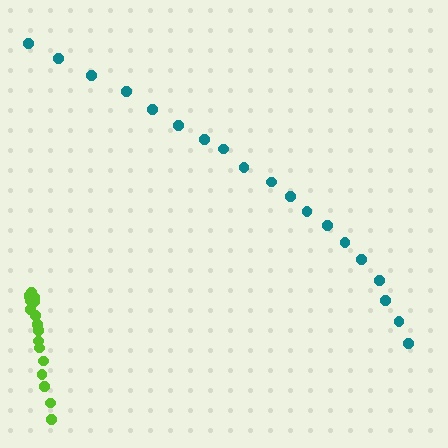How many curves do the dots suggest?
There are 2 distinct paths.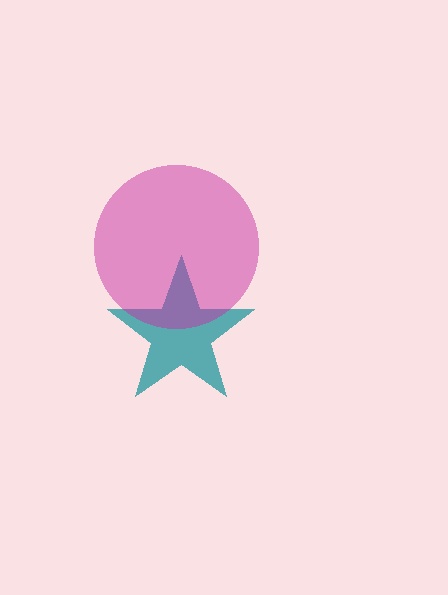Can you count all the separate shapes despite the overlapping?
Yes, there are 2 separate shapes.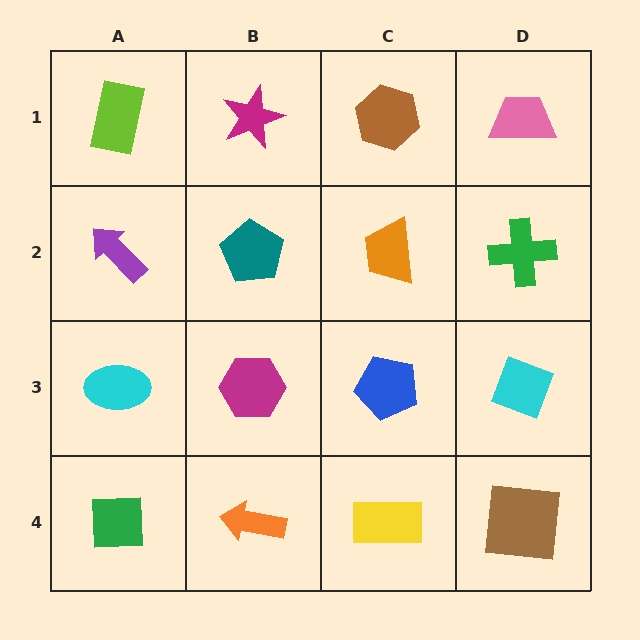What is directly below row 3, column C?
A yellow rectangle.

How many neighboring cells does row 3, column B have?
4.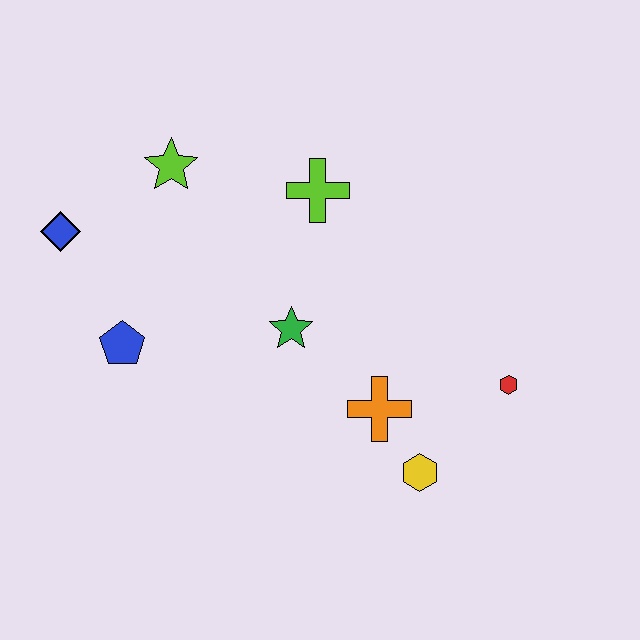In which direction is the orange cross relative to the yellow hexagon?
The orange cross is above the yellow hexagon.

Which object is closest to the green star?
The orange cross is closest to the green star.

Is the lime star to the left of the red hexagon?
Yes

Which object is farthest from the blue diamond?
The red hexagon is farthest from the blue diamond.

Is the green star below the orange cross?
No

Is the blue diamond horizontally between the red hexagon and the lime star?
No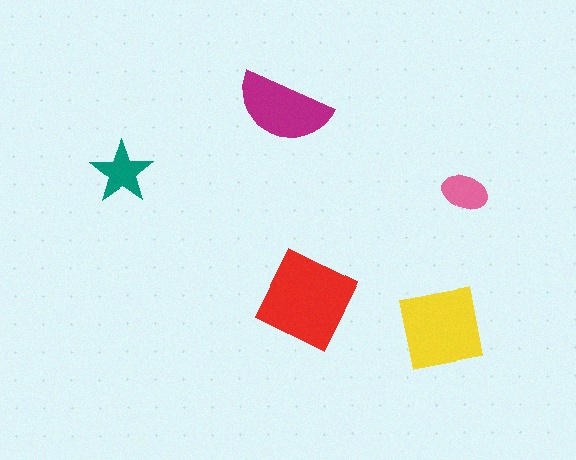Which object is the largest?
The red square.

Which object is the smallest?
The pink ellipse.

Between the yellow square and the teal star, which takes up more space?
The yellow square.